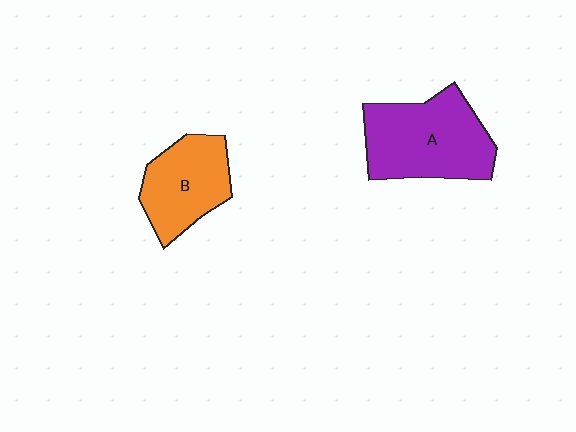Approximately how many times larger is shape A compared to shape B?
Approximately 1.4 times.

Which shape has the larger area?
Shape A (purple).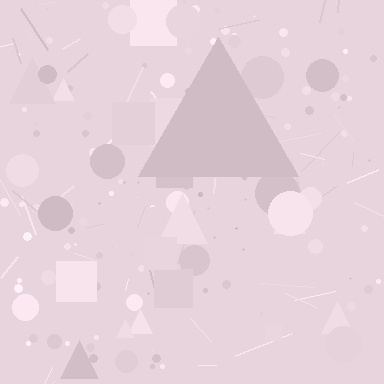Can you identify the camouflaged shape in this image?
The camouflaged shape is a triangle.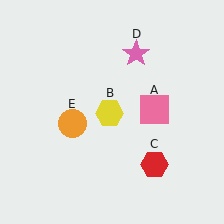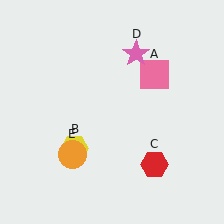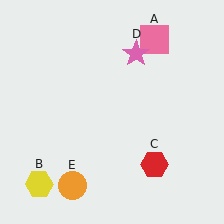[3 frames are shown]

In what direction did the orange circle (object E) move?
The orange circle (object E) moved down.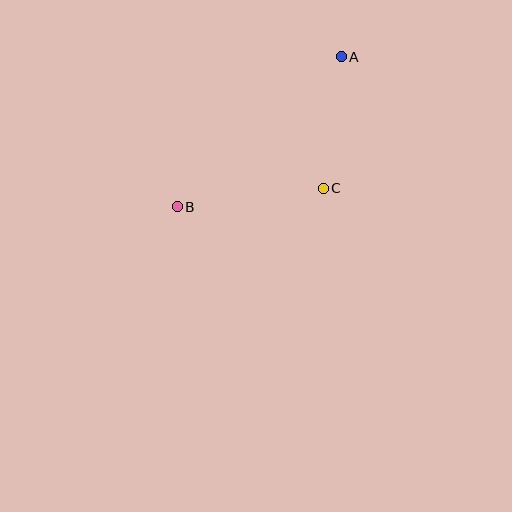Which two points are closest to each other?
Points A and C are closest to each other.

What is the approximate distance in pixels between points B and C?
The distance between B and C is approximately 148 pixels.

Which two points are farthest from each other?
Points A and B are farthest from each other.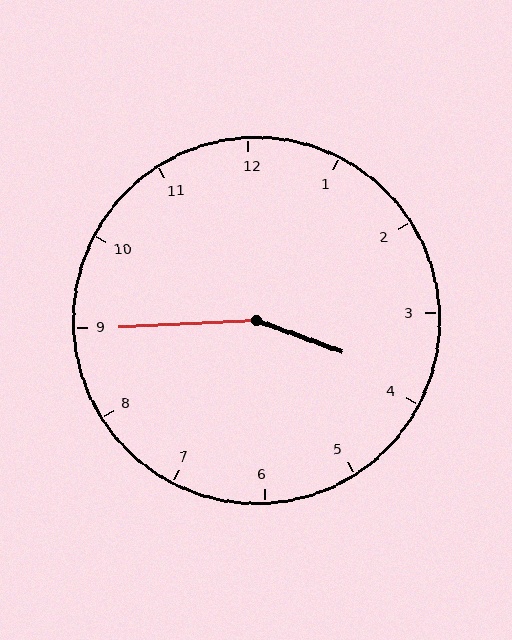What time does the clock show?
3:45.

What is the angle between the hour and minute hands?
Approximately 158 degrees.